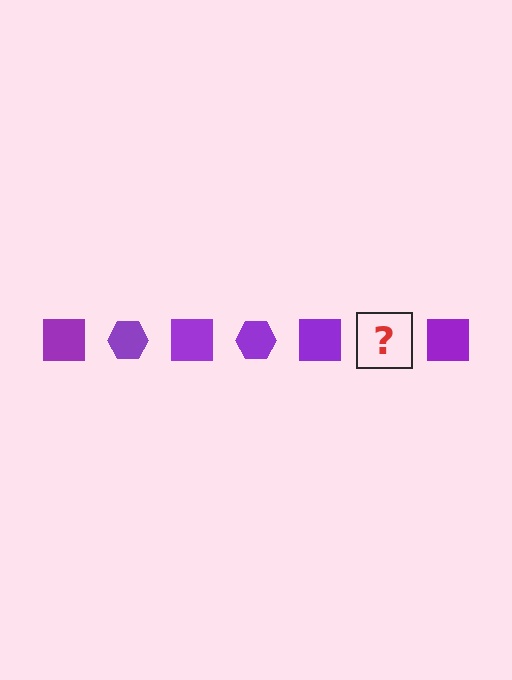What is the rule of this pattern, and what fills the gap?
The rule is that the pattern cycles through square, hexagon shapes in purple. The gap should be filled with a purple hexagon.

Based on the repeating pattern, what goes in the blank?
The blank should be a purple hexagon.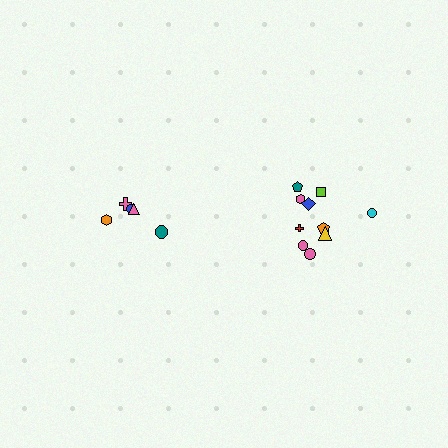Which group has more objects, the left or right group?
The right group.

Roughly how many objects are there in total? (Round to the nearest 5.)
Roughly 15 objects in total.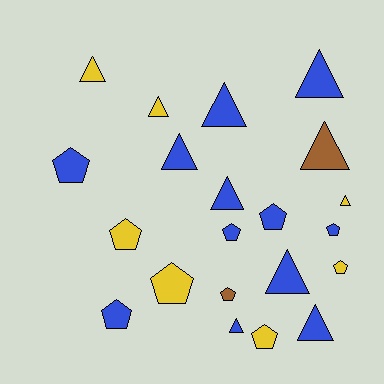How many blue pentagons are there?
There are 5 blue pentagons.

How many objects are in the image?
There are 21 objects.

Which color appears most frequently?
Blue, with 12 objects.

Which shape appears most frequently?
Triangle, with 11 objects.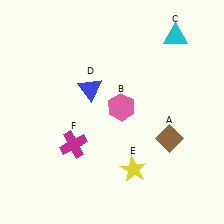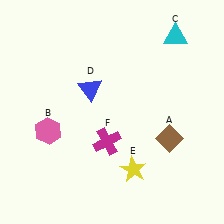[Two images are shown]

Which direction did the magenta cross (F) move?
The magenta cross (F) moved right.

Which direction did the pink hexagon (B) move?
The pink hexagon (B) moved left.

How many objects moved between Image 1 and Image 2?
2 objects moved between the two images.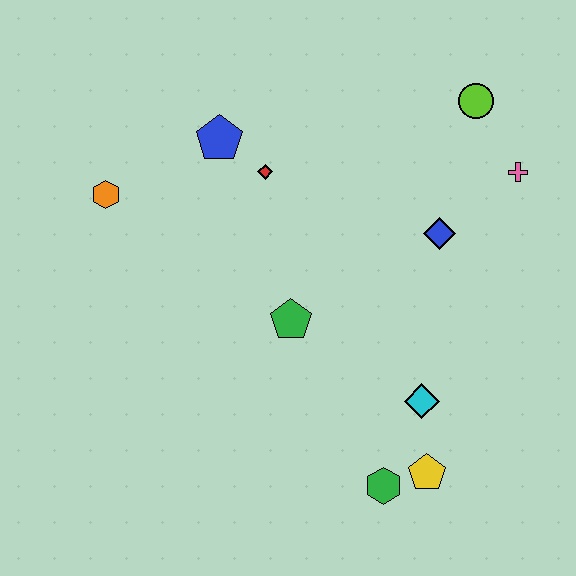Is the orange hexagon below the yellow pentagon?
No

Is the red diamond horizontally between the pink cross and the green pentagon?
No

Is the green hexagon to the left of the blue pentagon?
No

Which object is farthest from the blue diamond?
The orange hexagon is farthest from the blue diamond.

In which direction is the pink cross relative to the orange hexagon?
The pink cross is to the right of the orange hexagon.